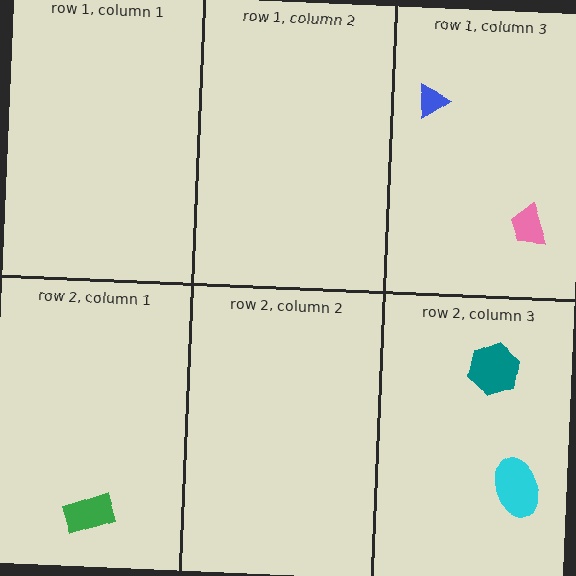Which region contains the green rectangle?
The row 2, column 1 region.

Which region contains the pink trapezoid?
The row 1, column 3 region.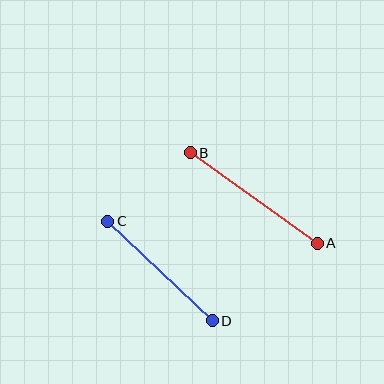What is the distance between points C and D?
The distance is approximately 144 pixels.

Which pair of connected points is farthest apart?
Points A and B are farthest apart.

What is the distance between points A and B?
The distance is approximately 156 pixels.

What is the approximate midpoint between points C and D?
The midpoint is at approximately (160, 271) pixels.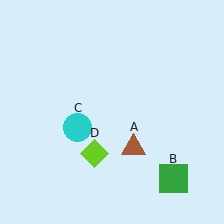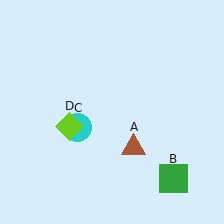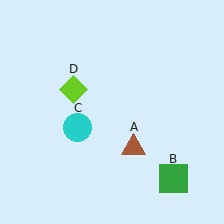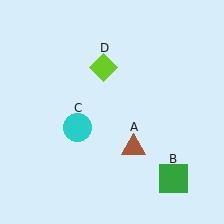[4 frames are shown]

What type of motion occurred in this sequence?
The lime diamond (object D) rotated clockwise around the center of the scene.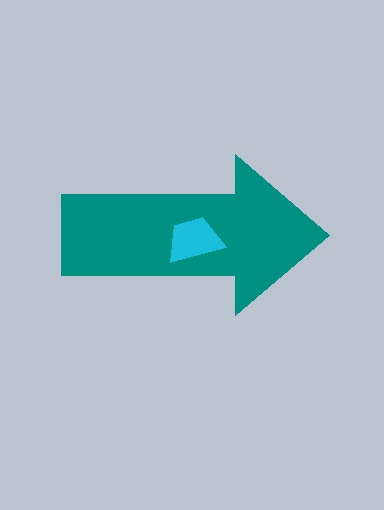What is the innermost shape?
The cyan trapezoid.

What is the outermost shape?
The teal arrow.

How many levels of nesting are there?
2.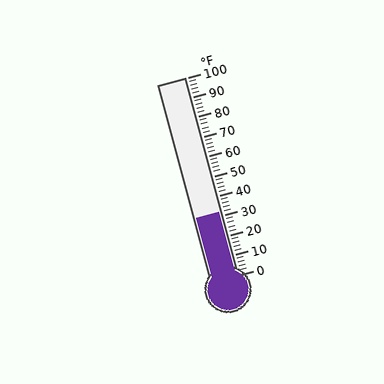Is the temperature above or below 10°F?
The temperature is above 10°F.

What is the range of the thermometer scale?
The thermometer scale ranges from 0°F to 100°F.